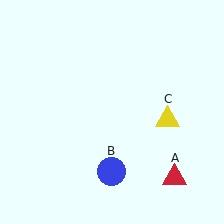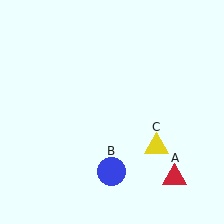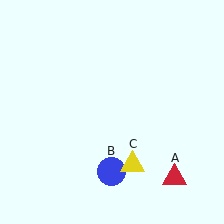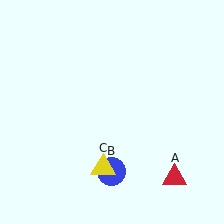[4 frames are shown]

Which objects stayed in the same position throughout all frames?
Red triangle (object A) and blue circle (object B) remained stationary.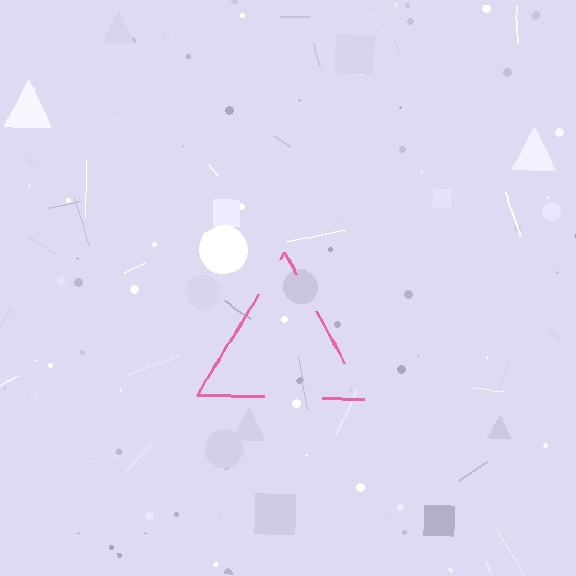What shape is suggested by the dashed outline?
The dashed outline suggests a triangle.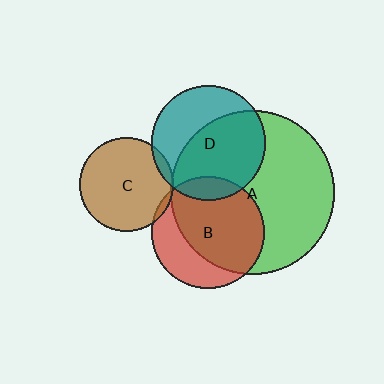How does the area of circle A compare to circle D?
Approximately 2.1 times.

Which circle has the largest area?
Circle A (green).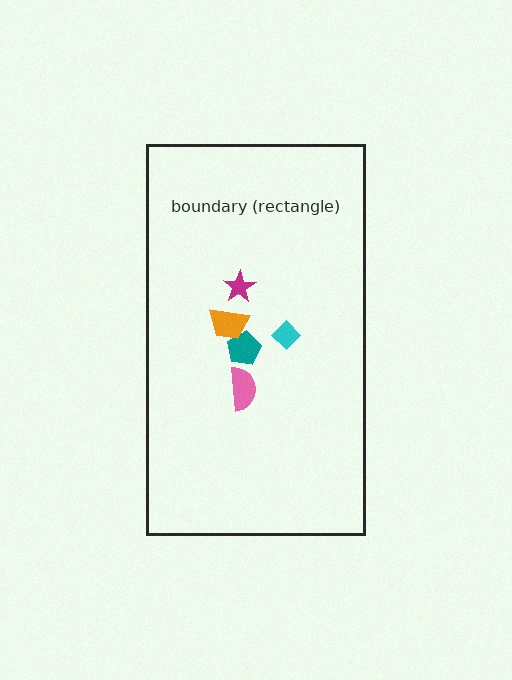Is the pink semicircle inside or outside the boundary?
Inside.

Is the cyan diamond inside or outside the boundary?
Inside.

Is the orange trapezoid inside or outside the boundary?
Inside.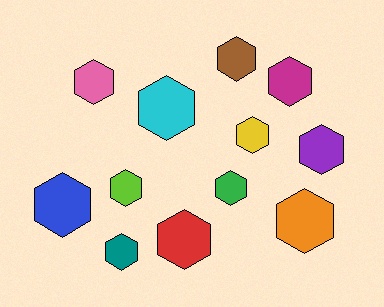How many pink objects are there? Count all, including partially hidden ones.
There is 1 pink object.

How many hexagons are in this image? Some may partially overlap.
There are 12 hexagons.